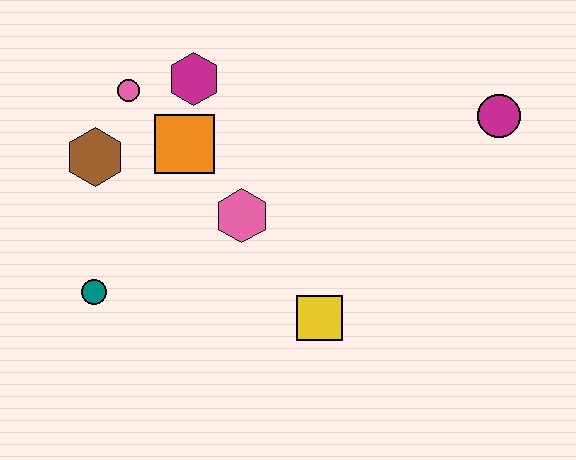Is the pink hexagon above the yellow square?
Yes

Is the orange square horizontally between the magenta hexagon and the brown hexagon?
Yes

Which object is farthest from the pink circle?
The magenta circle is farthest from the pink circle.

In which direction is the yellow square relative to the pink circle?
The yellow square is below the pink circle.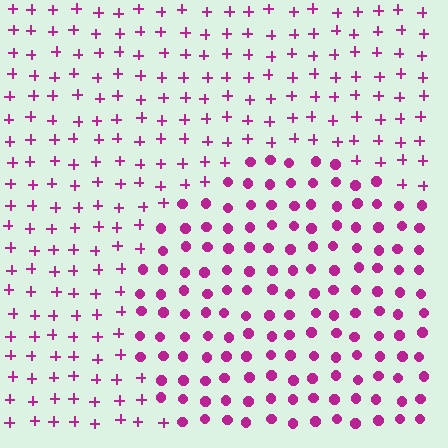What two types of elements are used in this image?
The image uses circles inside the circle region and plus signs outside it.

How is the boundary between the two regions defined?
The boundary is defined by a change in element shape: circles inside vs. plus signs outside. All elements share the same color and spacing.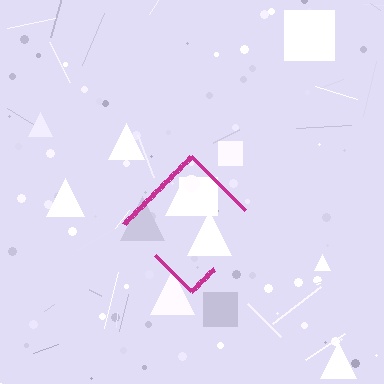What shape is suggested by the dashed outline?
The dashed outline suggests a diamond.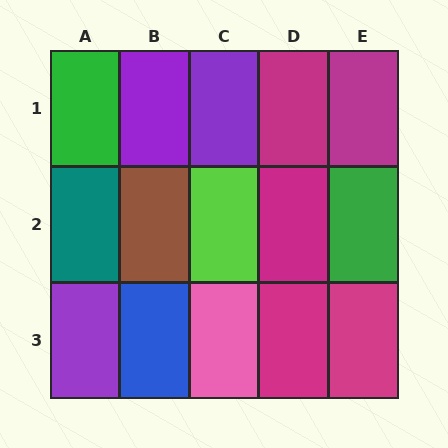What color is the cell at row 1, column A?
Green.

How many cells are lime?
1 cell is lime.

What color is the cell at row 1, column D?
Magenta.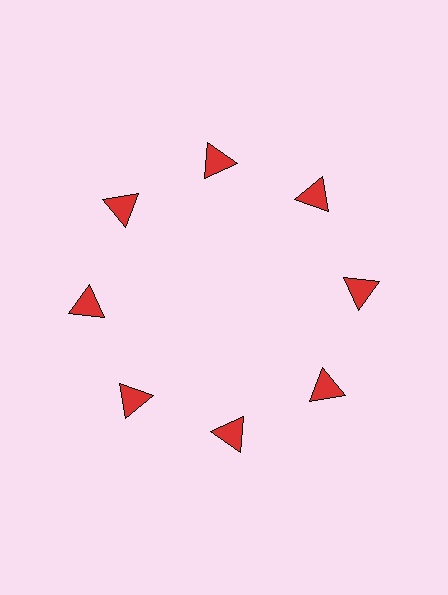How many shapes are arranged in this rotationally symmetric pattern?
There are 8 shapes, arranged in 8 groups of 1.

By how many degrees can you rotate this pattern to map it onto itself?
The pattern maps onto itself every 45 degrees of rotation.